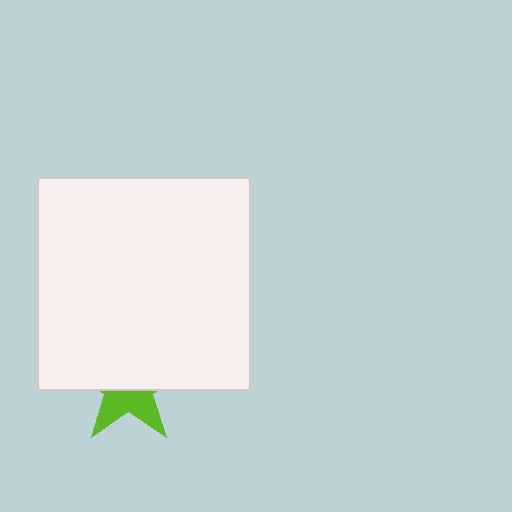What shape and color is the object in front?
The object in front is a white square.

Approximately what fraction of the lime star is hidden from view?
Roughly 62% of the lime star is hidden behind the white square.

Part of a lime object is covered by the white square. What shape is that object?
It is a star.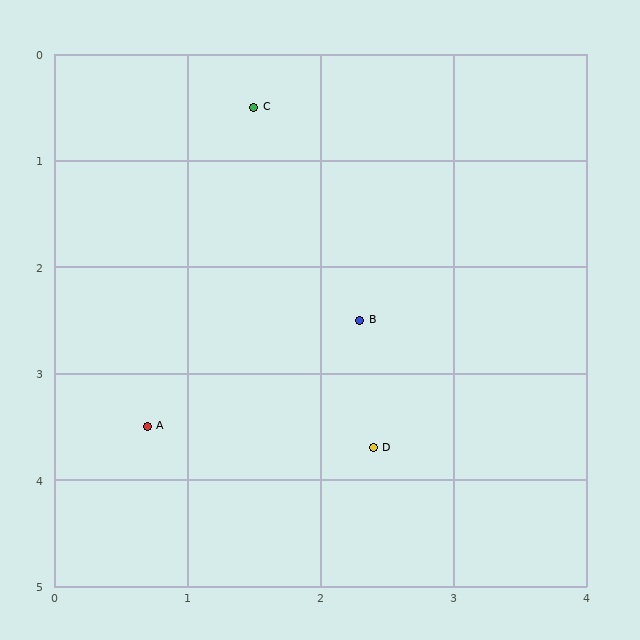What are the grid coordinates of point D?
Point D is at approximately (2.4, 3.7).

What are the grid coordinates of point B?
Point B is at approximately (2.3, 2.5).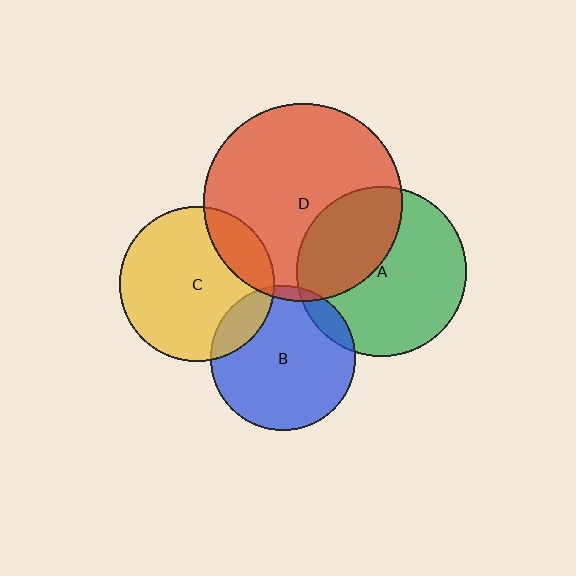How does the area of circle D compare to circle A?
Approximately 1.4 times.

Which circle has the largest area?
Circle D (red).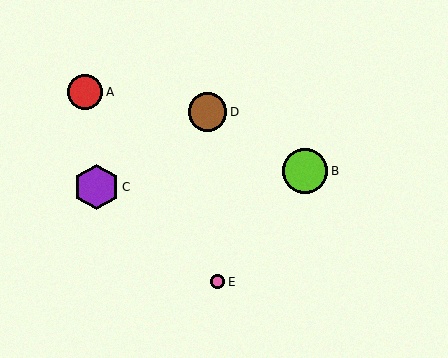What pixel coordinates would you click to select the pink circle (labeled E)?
Click at (218, 282) to select the pink circle E.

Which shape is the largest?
The lime circle (labeled B) is the largest.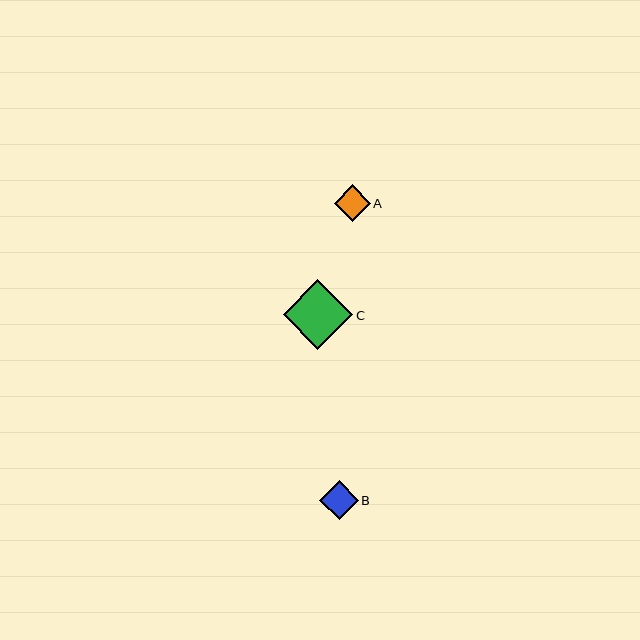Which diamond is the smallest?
Diamond A is the smallest with a size of approximately 36 pixels.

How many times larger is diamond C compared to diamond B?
Diamond C is approximately 1.8 times the size of diamond B.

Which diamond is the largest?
Diamond C is the largest with a size of approximately 70 pixels.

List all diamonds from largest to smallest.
From largest to smallest: C, B, A.